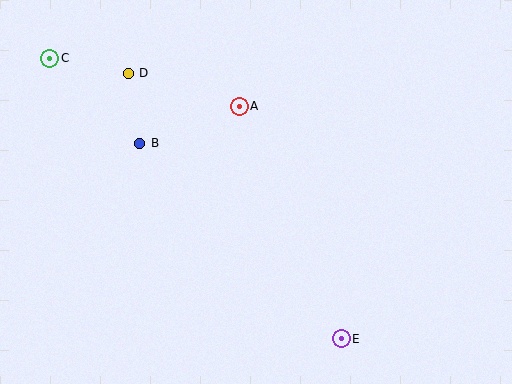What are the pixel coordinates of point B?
Point B is at (140, 143).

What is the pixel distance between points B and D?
The distance between B and D is 71 pixels.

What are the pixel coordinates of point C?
Point C is at (50, 58).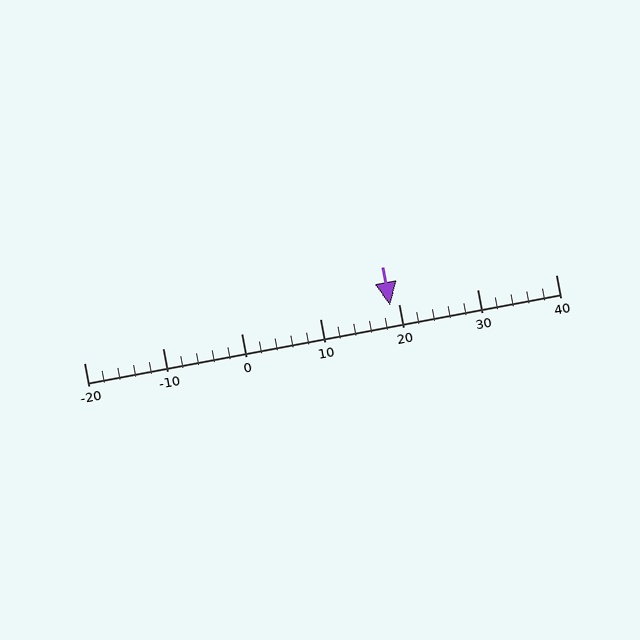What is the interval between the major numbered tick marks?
The major tick marks are spaced 10 units apart.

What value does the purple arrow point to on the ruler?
The purple arrow points to approximately 19.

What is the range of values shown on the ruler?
The ruler shows values from -20 to 40.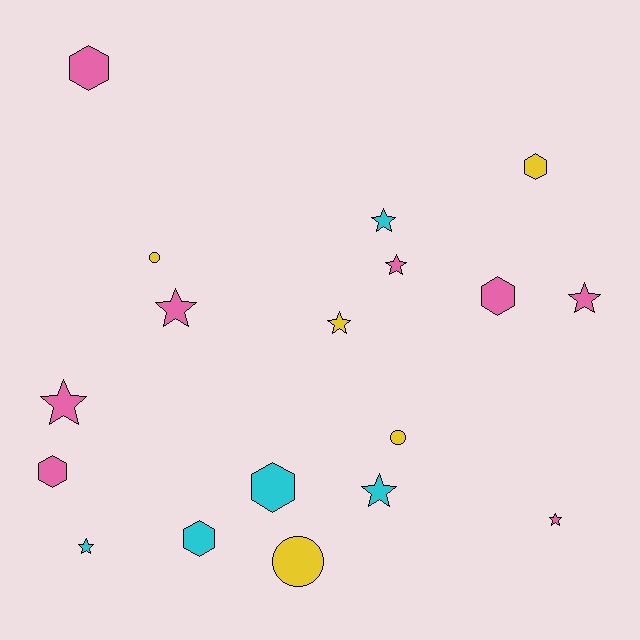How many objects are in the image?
There are 18 objects.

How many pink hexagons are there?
There are 3 pink hexagons.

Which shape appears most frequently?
Star, with 9 objects.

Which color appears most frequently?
Pink, with 8 objects.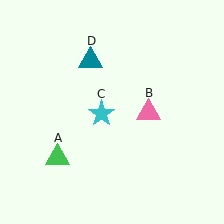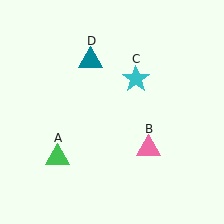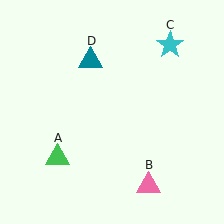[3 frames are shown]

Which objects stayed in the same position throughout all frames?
Green triangle (object A) and teal triangle (object D) remained stationary.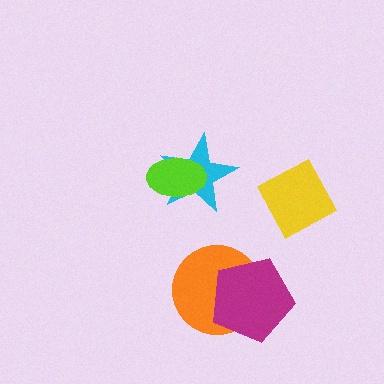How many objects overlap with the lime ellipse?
1 object overlaps with the lime ellipse.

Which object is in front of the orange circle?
The magenta pentagon is in front of the orange circle.